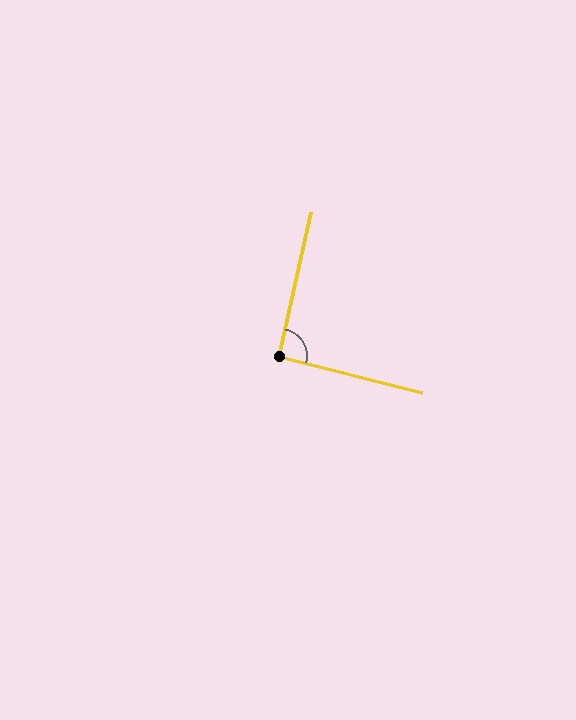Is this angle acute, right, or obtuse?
It is approximately a right angle.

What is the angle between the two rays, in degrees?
Approximately 92 degrees.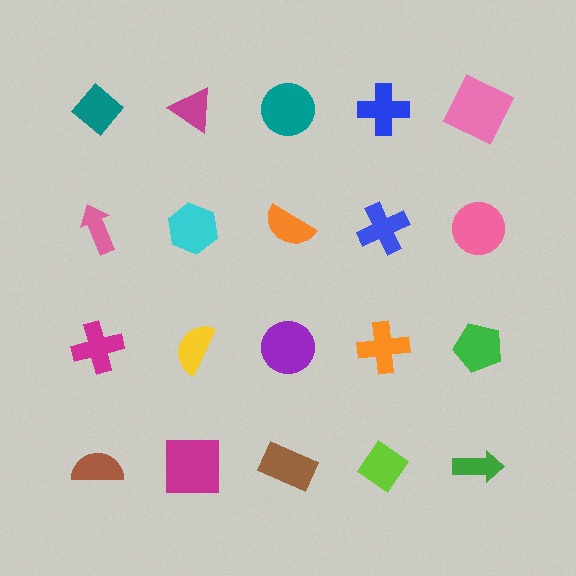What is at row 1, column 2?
A magenta triangle.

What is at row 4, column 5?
A green arrow.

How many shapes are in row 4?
5 shapes.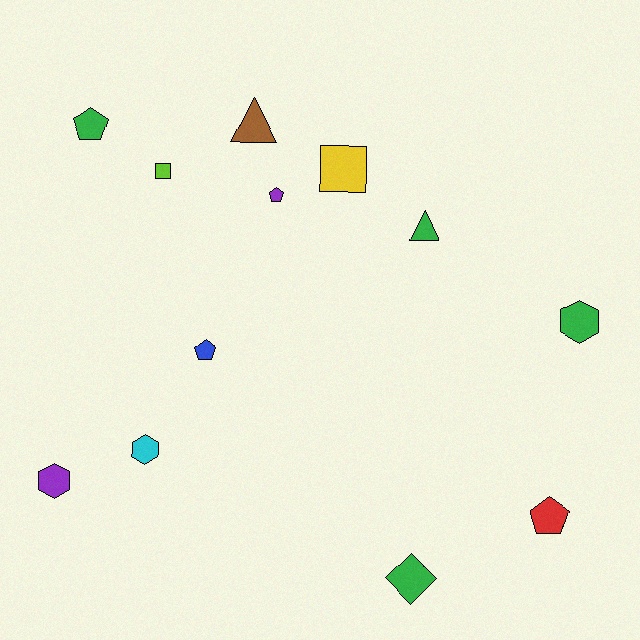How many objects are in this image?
There are 12 objects.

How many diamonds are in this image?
There is 1 diamond.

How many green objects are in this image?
There are 4 green objects.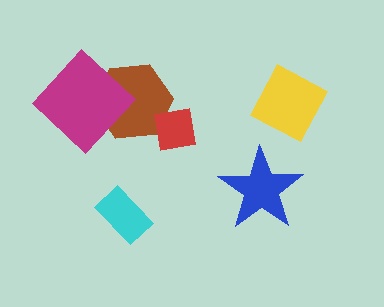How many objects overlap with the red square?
1 object overlaps with the red square.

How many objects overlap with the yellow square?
0 objects overlap with the yellow square.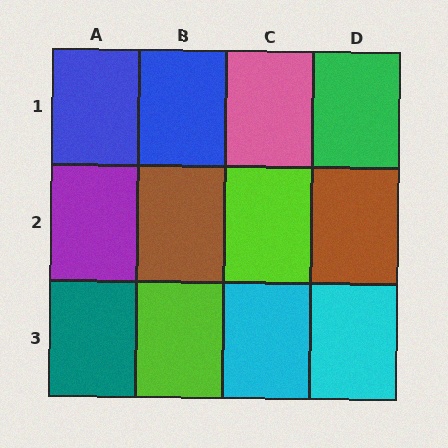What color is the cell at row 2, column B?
Brown.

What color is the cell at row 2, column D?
Brown.